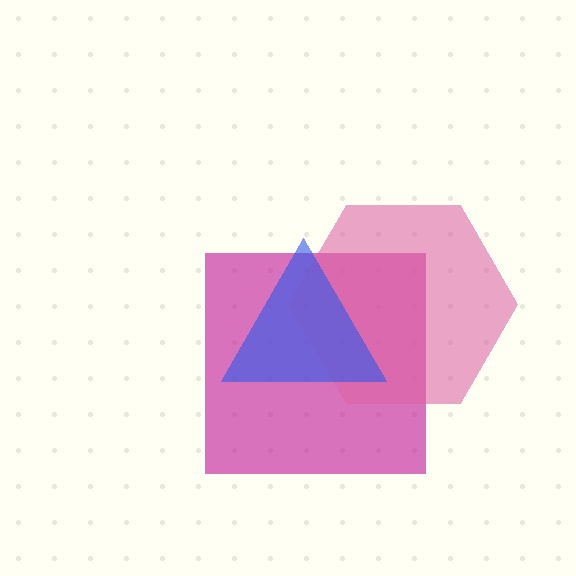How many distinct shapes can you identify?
There are 3 distinct shapes: a magenta square, a pink hexagon, a blue triangle.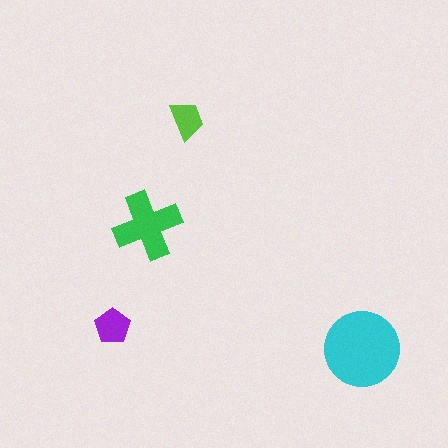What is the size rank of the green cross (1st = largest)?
2nd.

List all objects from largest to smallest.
The cyan circle, the green cross, the purple pentagon, the lime trapezoid.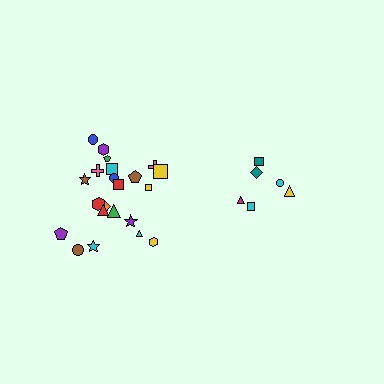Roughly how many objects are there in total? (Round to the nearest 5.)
Roughly 30 objects in total.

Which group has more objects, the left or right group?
The left group.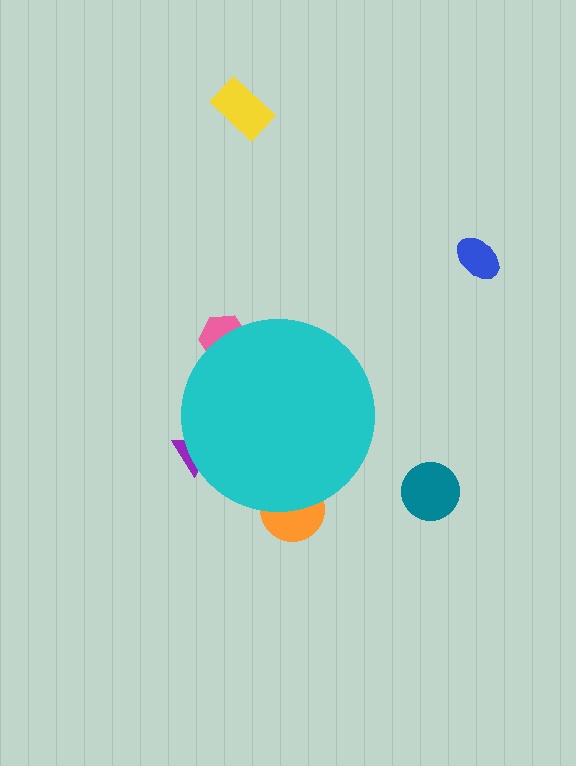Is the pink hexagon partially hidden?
Yes, the pink hexagon is partially hidden behind the cyan circle.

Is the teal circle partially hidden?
No, the teal circle is fully visible.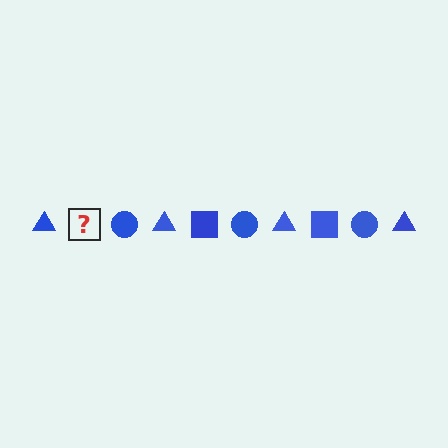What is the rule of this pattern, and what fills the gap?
The rule is that the pattern cycles through triangle, square, circle shapes in blue. The gap should be filled with a blue square.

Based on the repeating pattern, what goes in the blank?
The blank should be a blue square.